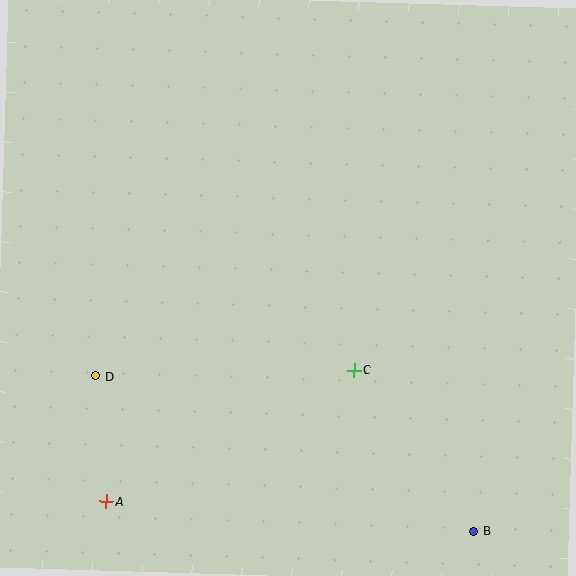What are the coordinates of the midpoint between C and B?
The midpoint between C and B is at (414, 451).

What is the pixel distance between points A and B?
The distance between A and B is 368 pixels.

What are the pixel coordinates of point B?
Point B is at (474, 531).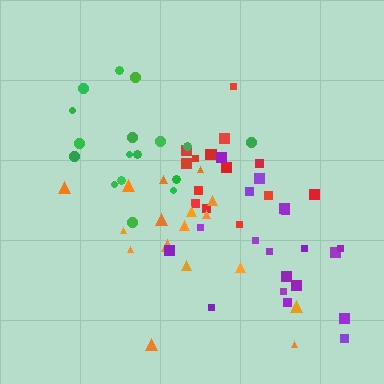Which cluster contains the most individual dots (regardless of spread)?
Purple (19).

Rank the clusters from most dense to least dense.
red, green, purple, orange.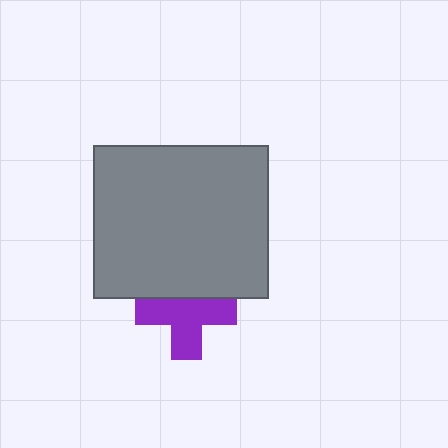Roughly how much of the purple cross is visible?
Most of it is visible (roughly 68%).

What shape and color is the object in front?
The object in front is a gray rectangle.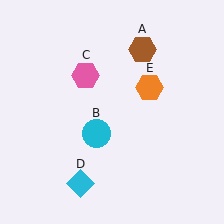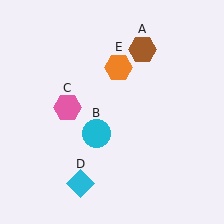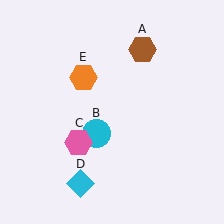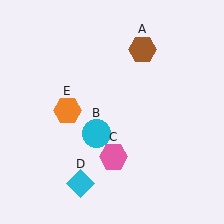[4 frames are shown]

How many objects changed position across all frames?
2 objects changed position: pink hexagon (object C), orange hexagon (object E).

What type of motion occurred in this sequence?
The pink hexagon (object C), orange hexagon (object E) rotated counterclockwise around the center of the scene.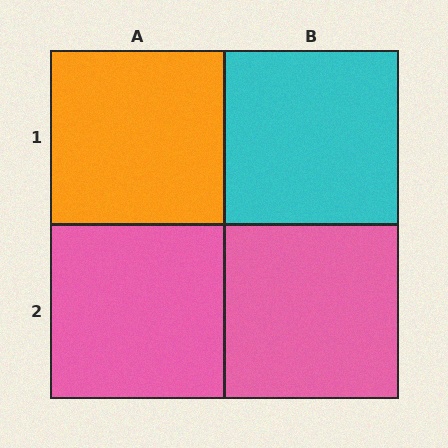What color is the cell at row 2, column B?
Pink.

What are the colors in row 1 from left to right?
Orange, cyan.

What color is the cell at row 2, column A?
Pink.